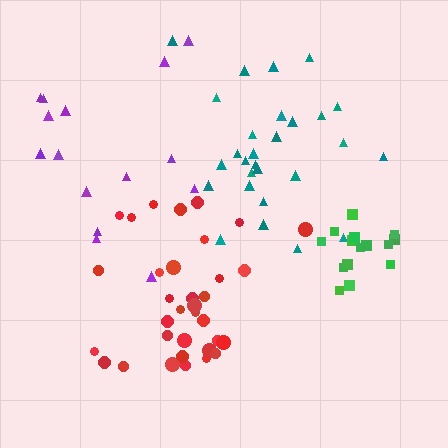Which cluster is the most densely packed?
Green.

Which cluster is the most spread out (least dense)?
Purple.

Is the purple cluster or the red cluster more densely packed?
Red.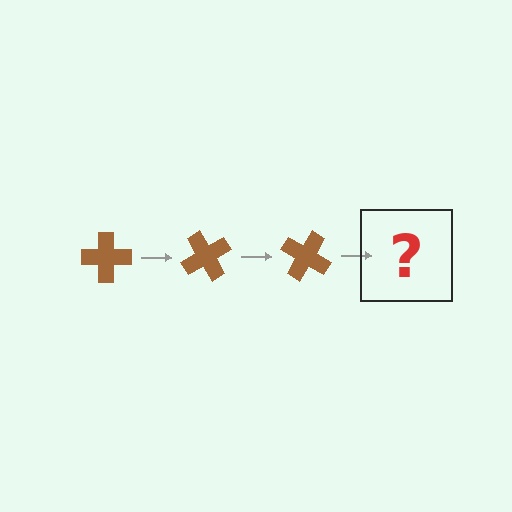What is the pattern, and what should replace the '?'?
The pattern is that the cross rotates 60 degrees each step. The '?' should be a brown cross rotated 180 degrees.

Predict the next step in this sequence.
The next step is a brown cross rotated 180 degrees.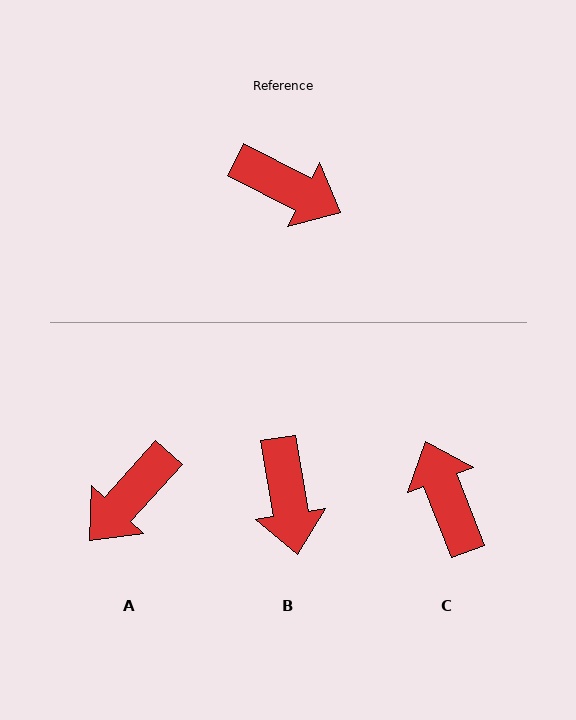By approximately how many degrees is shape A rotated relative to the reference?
Approximately 105 degrees clockwise.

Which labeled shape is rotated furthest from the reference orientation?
C, about 138 degrees away.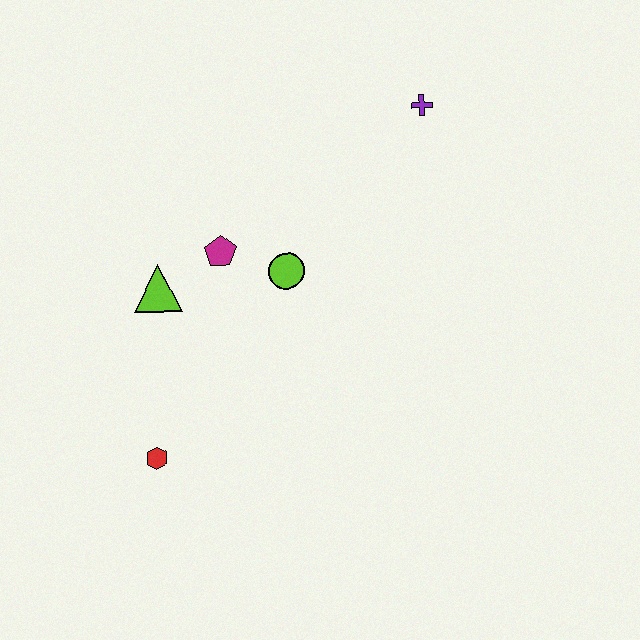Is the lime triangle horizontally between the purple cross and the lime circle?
No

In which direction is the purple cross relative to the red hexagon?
The purple cross is above the red hexagon.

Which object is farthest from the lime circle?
The red hexagon is farthest from the lime circle.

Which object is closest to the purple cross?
The lime circle is closest to the purple cross.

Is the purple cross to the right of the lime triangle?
Yes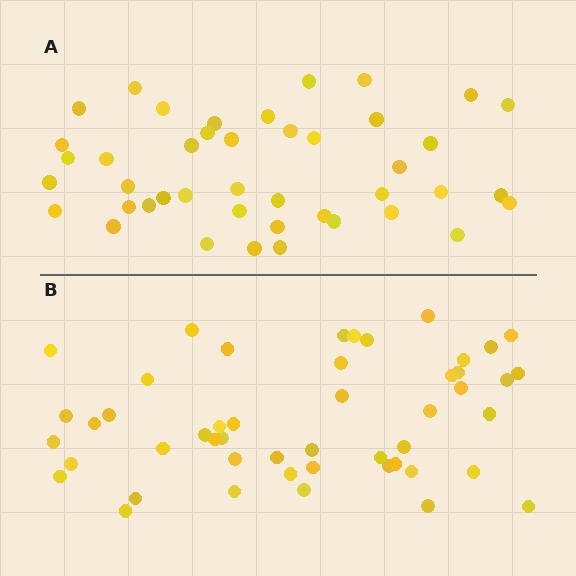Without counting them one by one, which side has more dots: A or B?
Region B (the bottom region) has more dots.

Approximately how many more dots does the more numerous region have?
Region B has about 6 more dots than region A.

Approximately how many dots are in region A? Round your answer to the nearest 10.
About 40 dots. (The exact count is 43, which rounds to 40.)